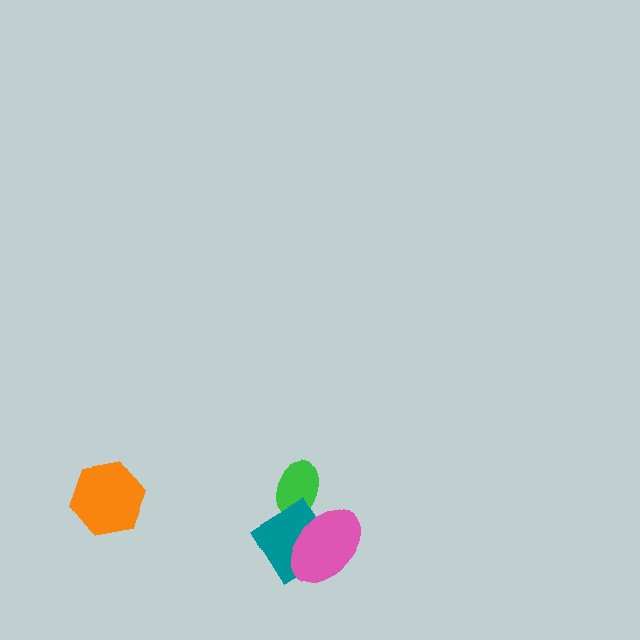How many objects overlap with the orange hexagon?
0 objects overlap with the orange hexagon.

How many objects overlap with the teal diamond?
2 objects overlap with the teal diamond.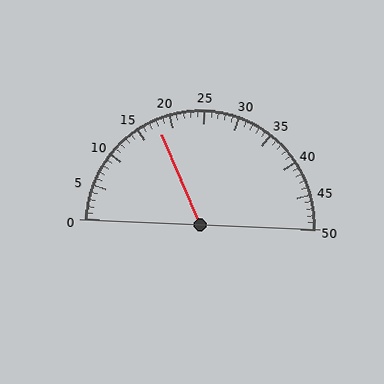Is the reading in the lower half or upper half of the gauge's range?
The reading is in the lower half of the range (0 to 50).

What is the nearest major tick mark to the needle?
The nearest major tick mark is 20.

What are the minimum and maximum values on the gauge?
The gauge ranges from 0 to 50.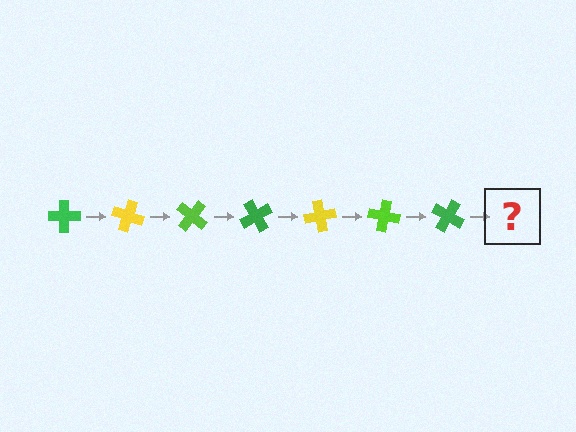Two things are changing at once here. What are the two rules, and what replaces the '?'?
The two rules are that it rotates 20 degrees each step and the color cycles through green, yellow, and lime. The '?' should be a yellow cross, rotated 140 degrees from the start.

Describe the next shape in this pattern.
It should be a yellow cross, rotated 140 degrees from the start.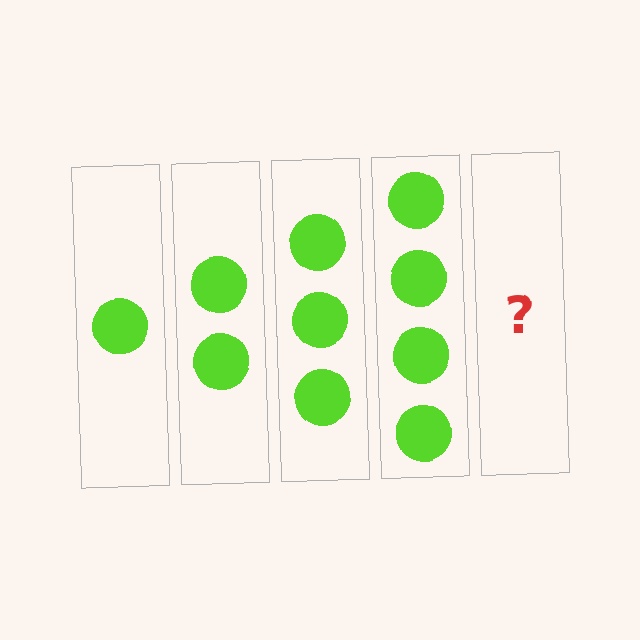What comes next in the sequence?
The next element should be 5 circles.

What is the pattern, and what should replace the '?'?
The pattern is that each step adds one more circle. The '?' should be 5 circles.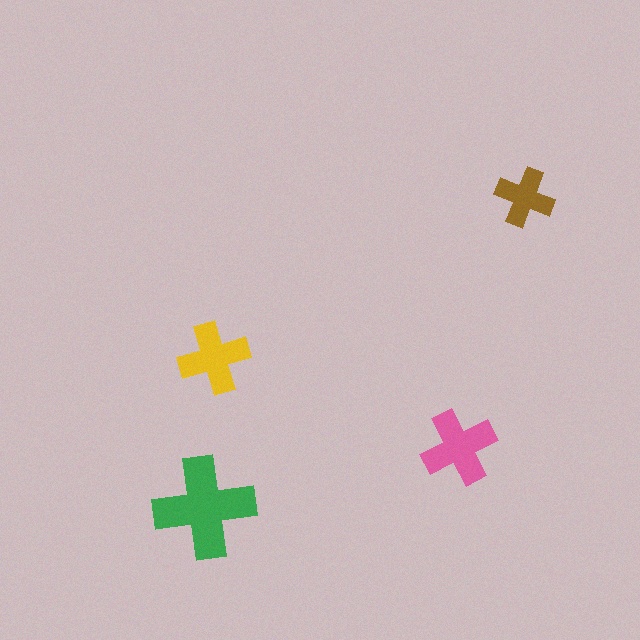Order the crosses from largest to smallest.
the green one, the pink one, the yellow one, the brown one.